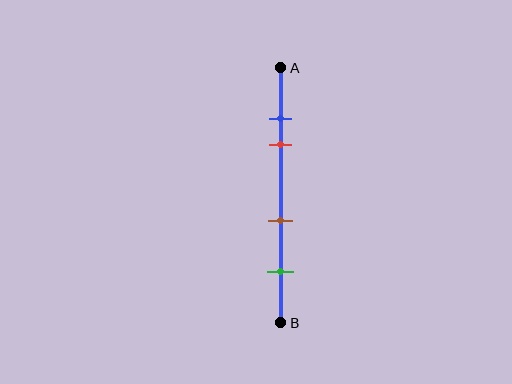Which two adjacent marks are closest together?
The blue and red marks are the closest adjacent pair.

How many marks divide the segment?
There are 4 marks dividing the segment.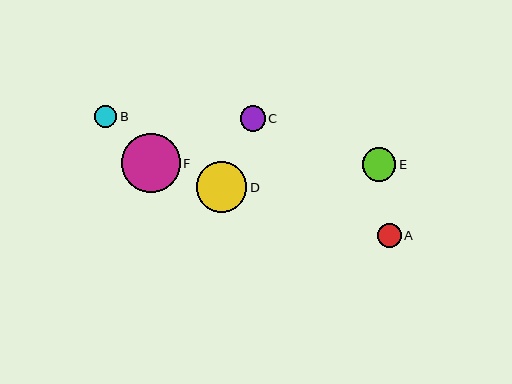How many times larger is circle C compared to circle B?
Circle C is approximately 1.1 times the size of circle B.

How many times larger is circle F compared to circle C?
Circle F is approximately 2.3 times the size of circle C.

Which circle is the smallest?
Circle B is the smallest with a size of approximately 23 pixels.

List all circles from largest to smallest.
From largest to smallest: F, D, E, C, A, B.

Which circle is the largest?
Circle F is the largest with a size of approximately 59 pixels.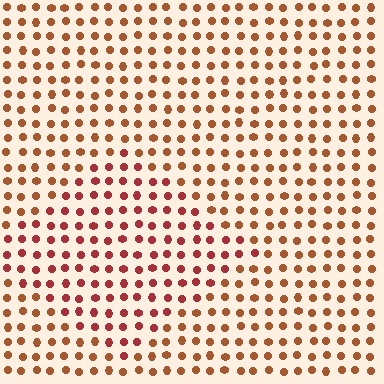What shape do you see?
I see a diamond.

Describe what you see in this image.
The image is filled with small brown elements in a uniform arrangement. A diamond-shaped region is visible where the elements are tinted to a slightly different hue, forming a subtle color boundary.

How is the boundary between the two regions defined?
The boundary is defined purely by a slight shift in hue (about 26 degrees). Spacing, size, and orientation are identical on both sides.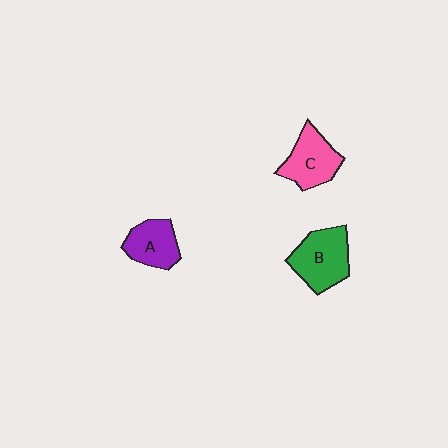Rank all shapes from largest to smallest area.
From largest to smallest: B (green), C (pink), A (purple).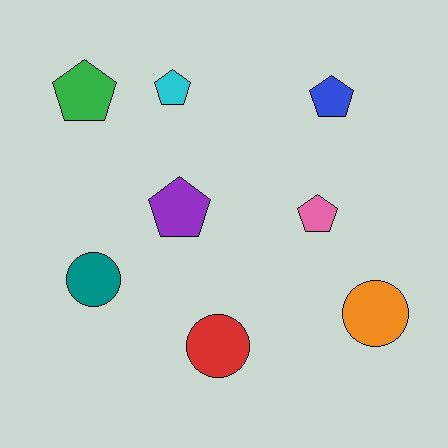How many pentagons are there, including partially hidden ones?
There are 5 pentagons.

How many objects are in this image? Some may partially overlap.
There are 8 objects.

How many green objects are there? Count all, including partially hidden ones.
There is 1 green object.